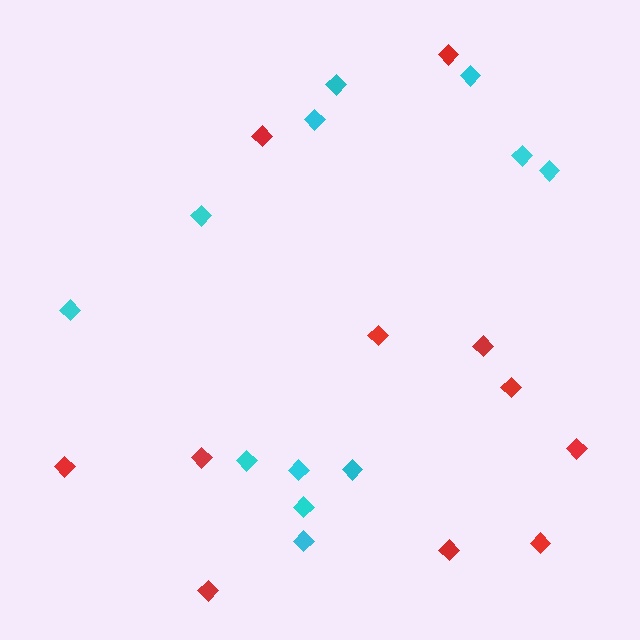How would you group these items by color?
There are 2 groups: one group of cyan diamonds (12) and one group of red diamonds (11).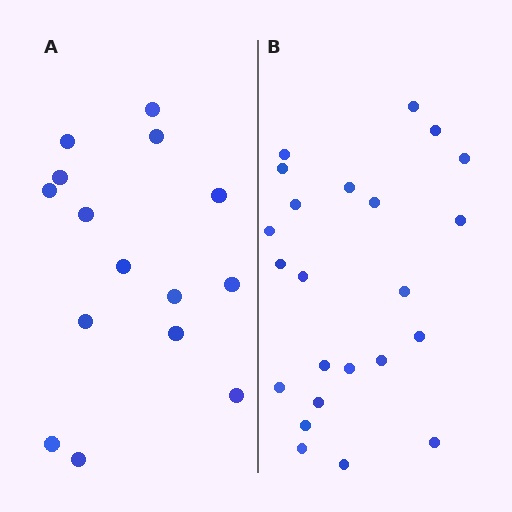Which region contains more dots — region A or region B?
Region B (the right region) has more dots.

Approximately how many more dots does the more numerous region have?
Region B has roughly 8 or so more dots than region A.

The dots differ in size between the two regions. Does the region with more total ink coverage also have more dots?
No. Region A has more total ink coverage because its dots are larger, but region B actually contains more individual dots. Total area can be misleading — the number of items is what matters here.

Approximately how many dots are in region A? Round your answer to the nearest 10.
About 20 dots. (The exact count is 15, which rounds to 20.)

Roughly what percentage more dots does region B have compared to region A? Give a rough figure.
About 55% more.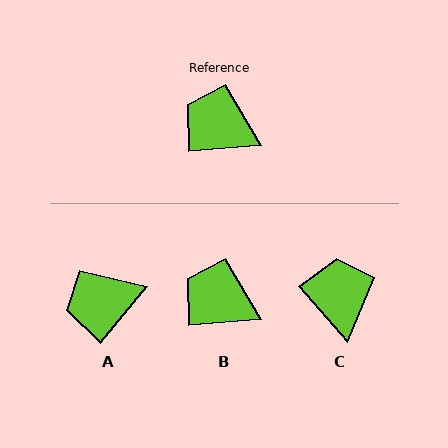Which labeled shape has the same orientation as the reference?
B.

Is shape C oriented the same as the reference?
No, it is off by about 54 degrees.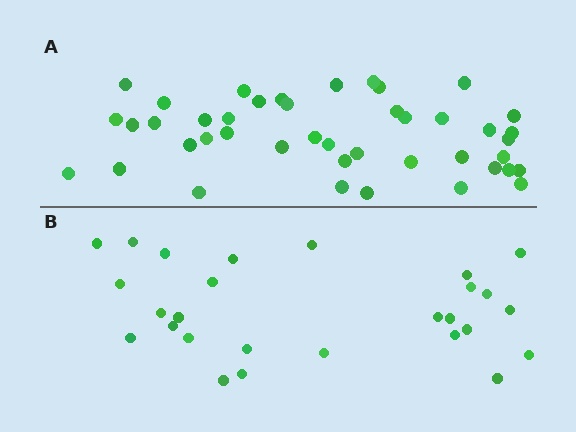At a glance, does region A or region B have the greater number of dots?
Region A (the top region) has more dots.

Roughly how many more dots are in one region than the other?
Region A has approximately 15 more dots than region B.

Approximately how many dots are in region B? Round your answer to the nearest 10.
About 30 dots. (The exact count is 27, which rounds to 30.)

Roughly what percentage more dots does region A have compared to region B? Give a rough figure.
About 60% more.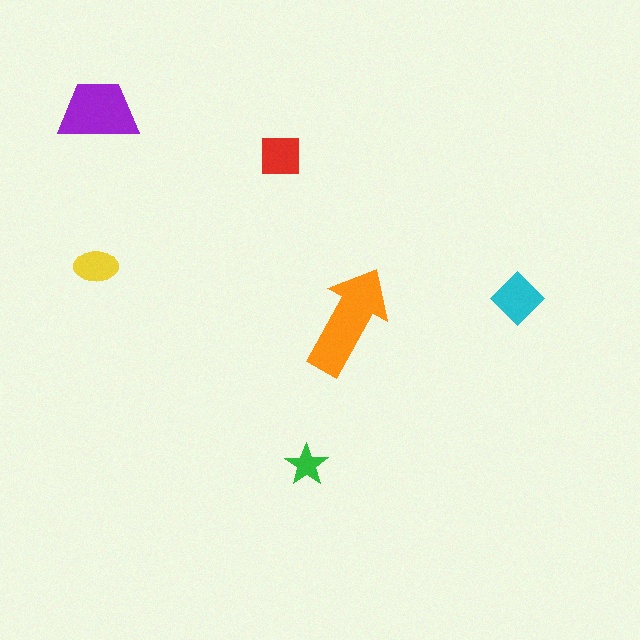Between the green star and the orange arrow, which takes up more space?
The orange arrow.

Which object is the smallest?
The green star.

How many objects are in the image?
There are 6 objects in the image.